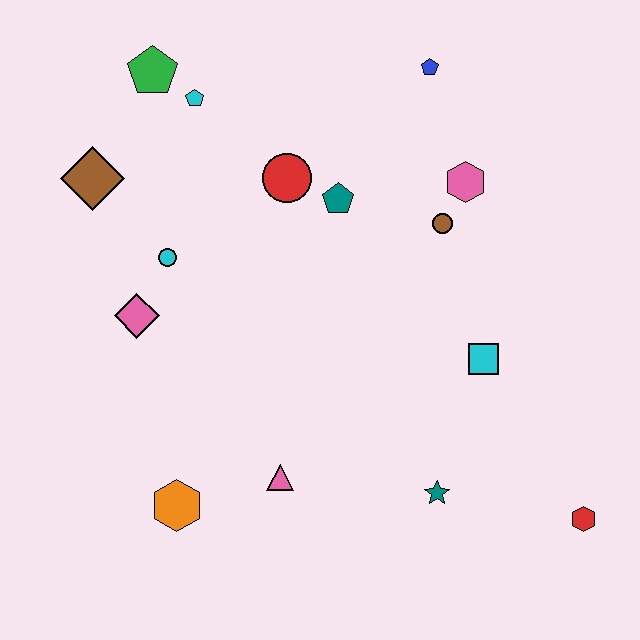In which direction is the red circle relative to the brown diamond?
The red circle is to the right of the brown diamond.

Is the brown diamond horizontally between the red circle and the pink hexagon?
No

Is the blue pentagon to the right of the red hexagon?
No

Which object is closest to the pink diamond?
The cyan circle is closest to the pink diamond.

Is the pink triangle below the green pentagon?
Yes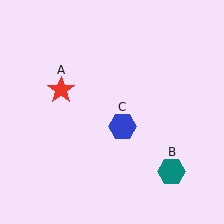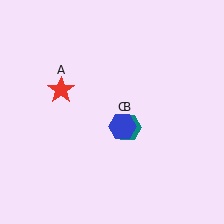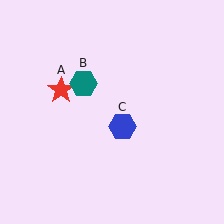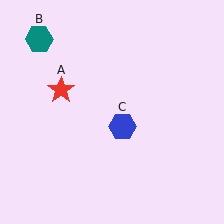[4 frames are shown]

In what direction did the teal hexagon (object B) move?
The teal hexagon (object B) moved up and to the left.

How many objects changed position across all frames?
1 object changed position: teal hexagon (object B).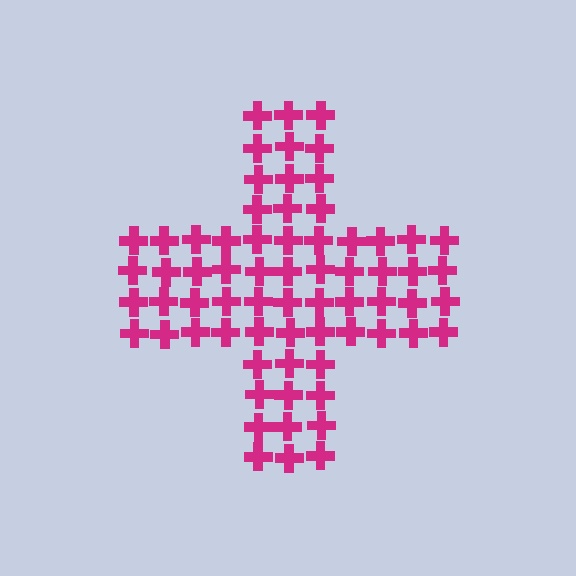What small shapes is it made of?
It is made of small crosses.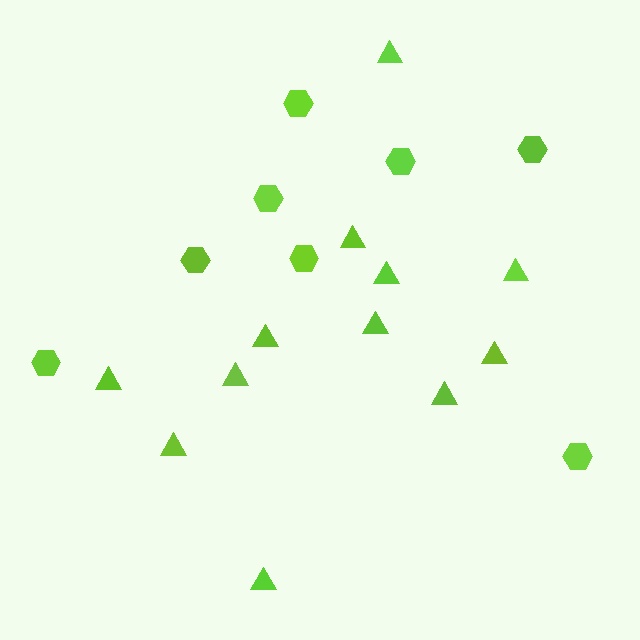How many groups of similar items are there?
There are 2 groups: one group of hexagons (8) and one group of triangles (12).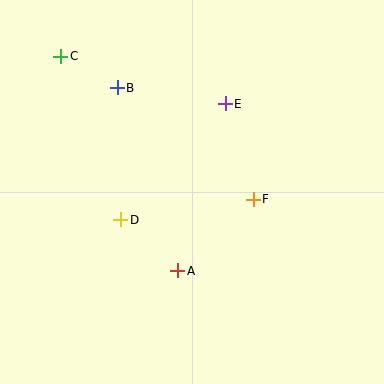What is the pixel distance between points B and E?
The distance between B and E is 109 pixels.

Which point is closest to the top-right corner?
Point E is closest to the top-right corner.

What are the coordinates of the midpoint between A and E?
The midpoint between A and E is at (201, 187).